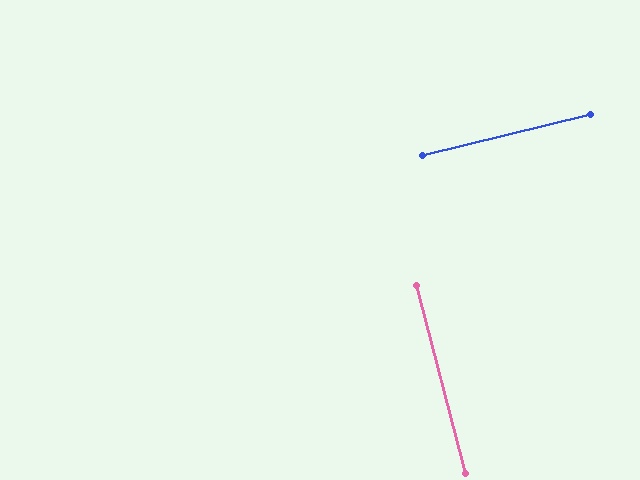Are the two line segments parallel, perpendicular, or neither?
Perpendicular — they meet at approximately 89°.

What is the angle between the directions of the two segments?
Approximately 89 degrees.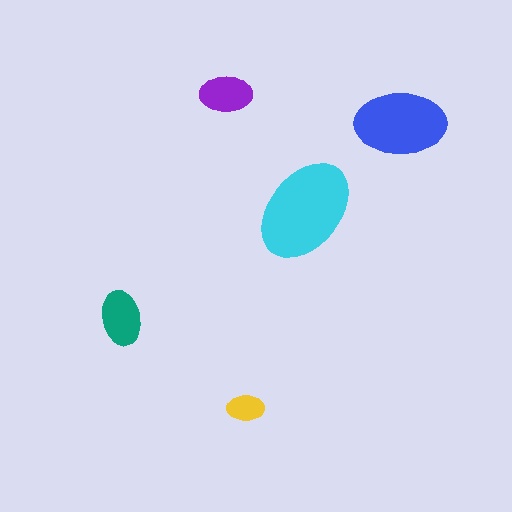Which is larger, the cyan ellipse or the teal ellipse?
The cyan one.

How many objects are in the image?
There are 5 objects in the image.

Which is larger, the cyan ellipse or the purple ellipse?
The cyan one.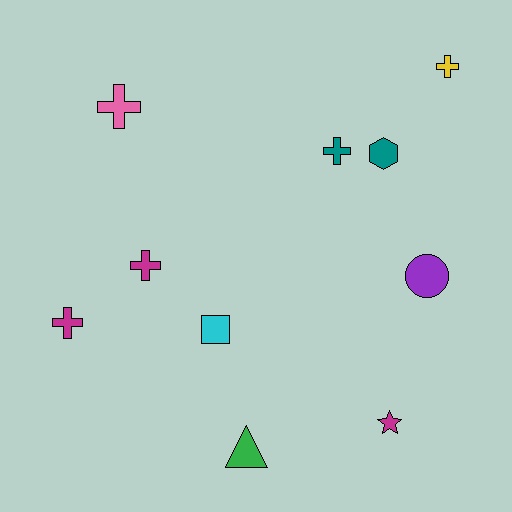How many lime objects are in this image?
There are no lime objects.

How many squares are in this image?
There is 1 square.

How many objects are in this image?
There are 10 objects.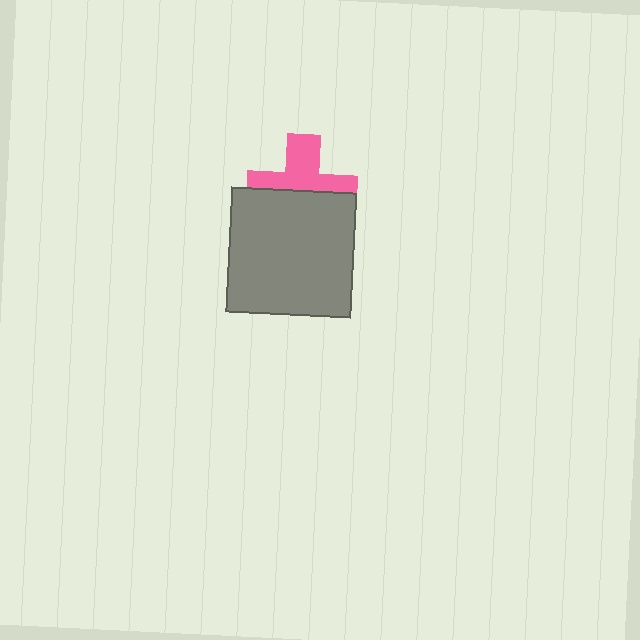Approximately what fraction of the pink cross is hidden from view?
Roughly 49% of the pink cross is hidden behind the gray square.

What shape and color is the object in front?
The object in front is a gray square.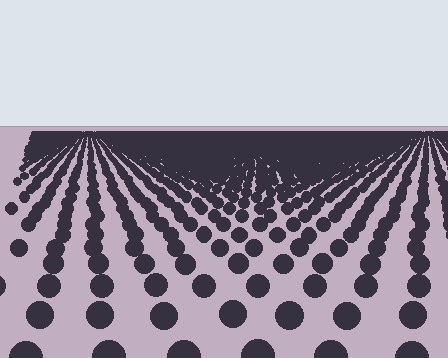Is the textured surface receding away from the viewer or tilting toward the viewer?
The surface is receding away from the viewer. Texture elements get smaller and denser toward the top.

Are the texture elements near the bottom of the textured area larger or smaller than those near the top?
Larger. Near the bottom, elements are closer to the viewer and appear at a bigger on-screen size.